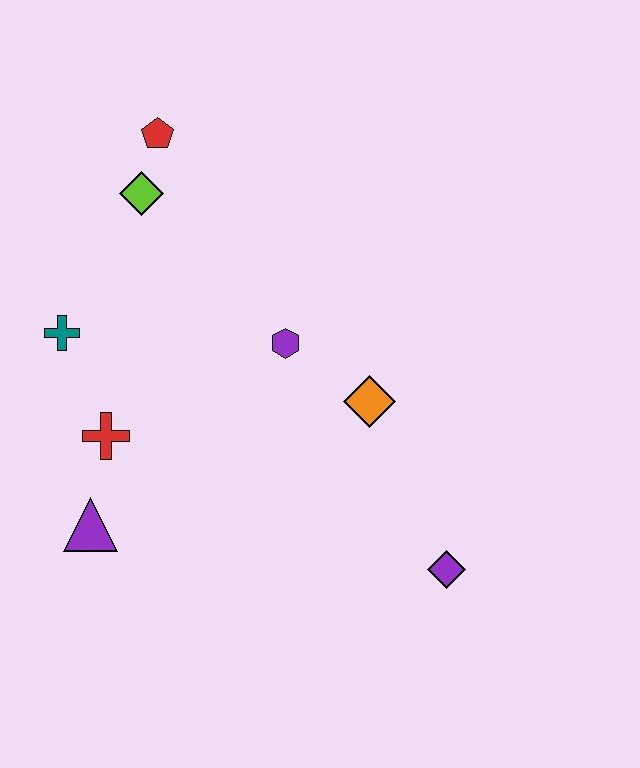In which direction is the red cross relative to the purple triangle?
The red cross is above the purple triangle.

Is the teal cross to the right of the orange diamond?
No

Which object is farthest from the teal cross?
The purple diamond is farthest from the teal cross.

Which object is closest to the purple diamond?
The orange diamond is closest to the purple diamond.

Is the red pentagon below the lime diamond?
No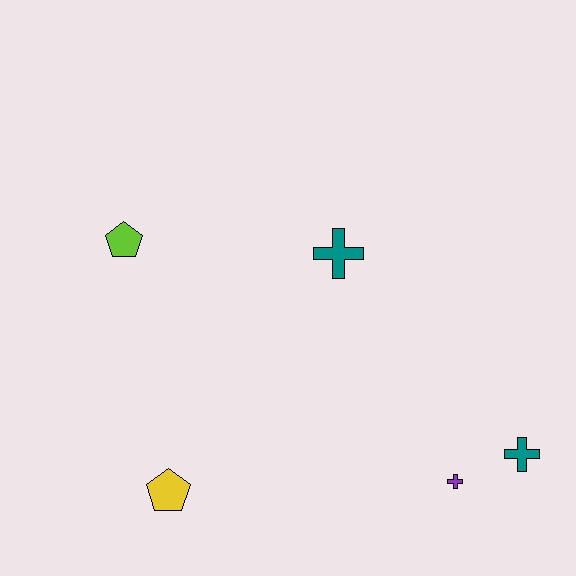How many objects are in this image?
There are 5 objects.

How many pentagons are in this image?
There are 2 pentagons.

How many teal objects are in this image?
There are 2 teal objects.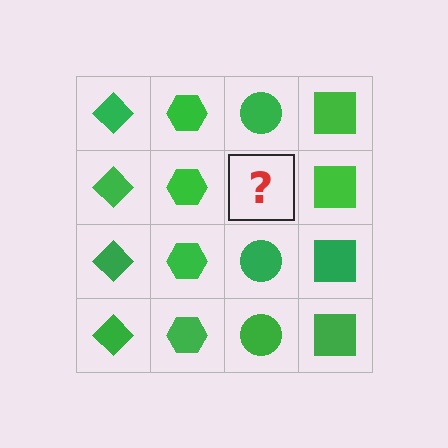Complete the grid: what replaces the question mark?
The question mark should be replaced with a green circle.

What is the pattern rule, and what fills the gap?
The rule is that each column has a consistent shape. The gap should be filled with a green circle.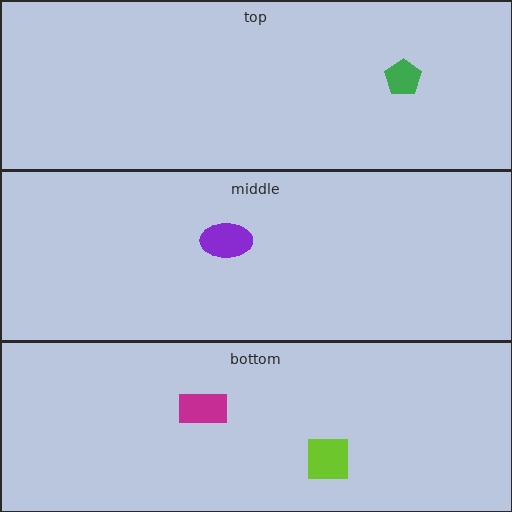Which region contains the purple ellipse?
The middle region.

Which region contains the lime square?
The bottom region.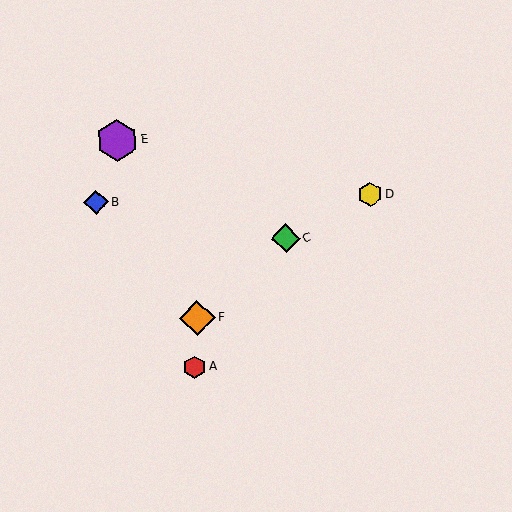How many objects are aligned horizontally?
2 objects (B, D) are aligned horizontally.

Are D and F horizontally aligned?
No, D is at y≈194 and F is at y≈318.